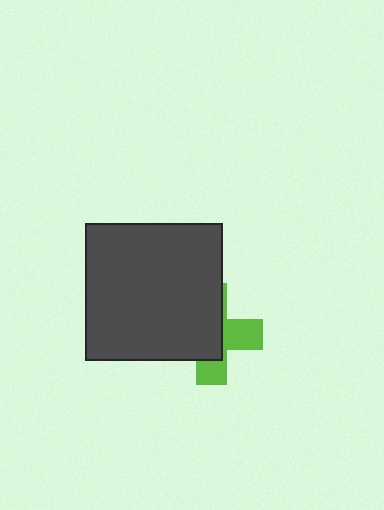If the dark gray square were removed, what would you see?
You would see the complete lime cross.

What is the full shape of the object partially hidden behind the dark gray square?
The partially hidden object is a lime cross.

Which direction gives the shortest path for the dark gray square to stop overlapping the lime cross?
Moving left gives the shortest separation.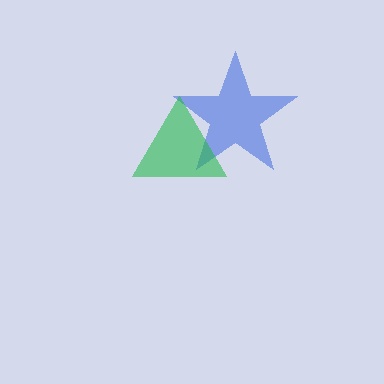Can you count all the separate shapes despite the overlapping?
Yes, there are 2 separate shapes.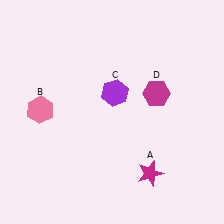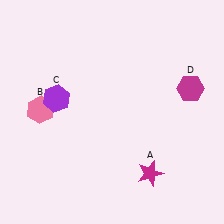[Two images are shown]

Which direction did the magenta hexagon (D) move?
The magenta hexagon (D) moved right.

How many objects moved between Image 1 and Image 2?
2 objects moved between the two images.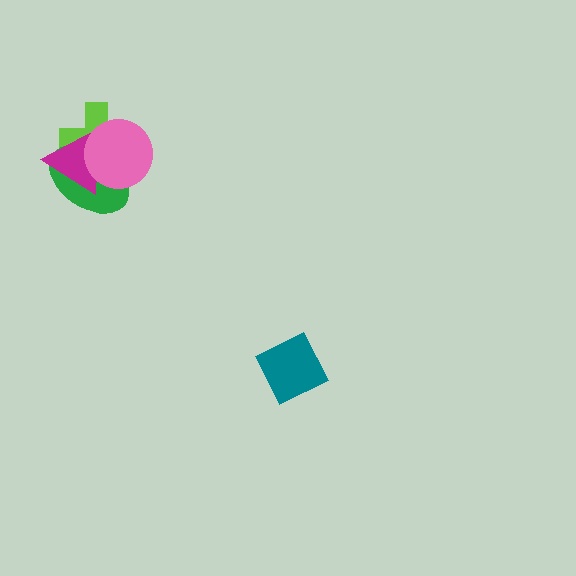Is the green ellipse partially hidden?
Yes, it is partially covered by another shape.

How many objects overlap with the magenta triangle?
3 objects overlap with the magenta triangle.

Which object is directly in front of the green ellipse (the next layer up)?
The magenta triangle is directly in front of the green ellipse.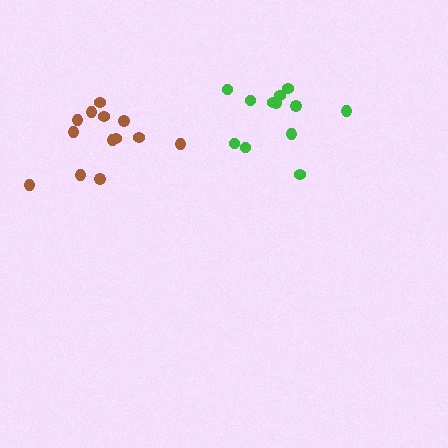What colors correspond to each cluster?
The clusters are colored: brown, green.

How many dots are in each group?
Group 1: 13 dots, Group 2: 12 dots (25 total).